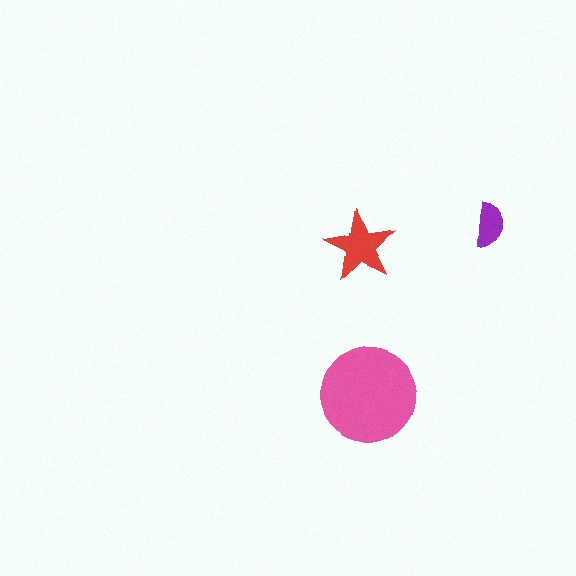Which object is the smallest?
The purple semicircle.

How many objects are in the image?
There are 3 objects in the image.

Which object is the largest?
The pink circle.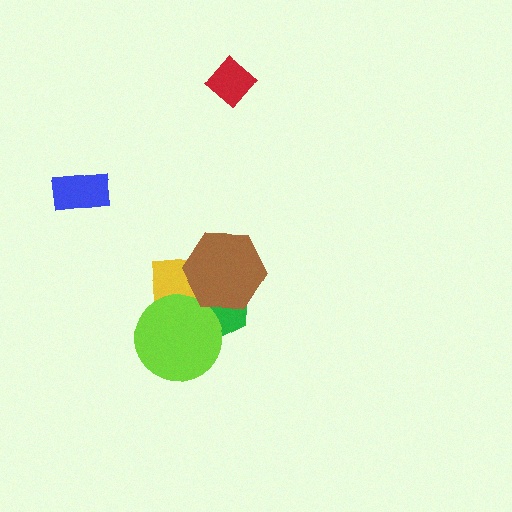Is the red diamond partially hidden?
No, no other shape covers it.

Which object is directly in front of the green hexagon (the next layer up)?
The yellow rectangle is directly in front of the green hexagon.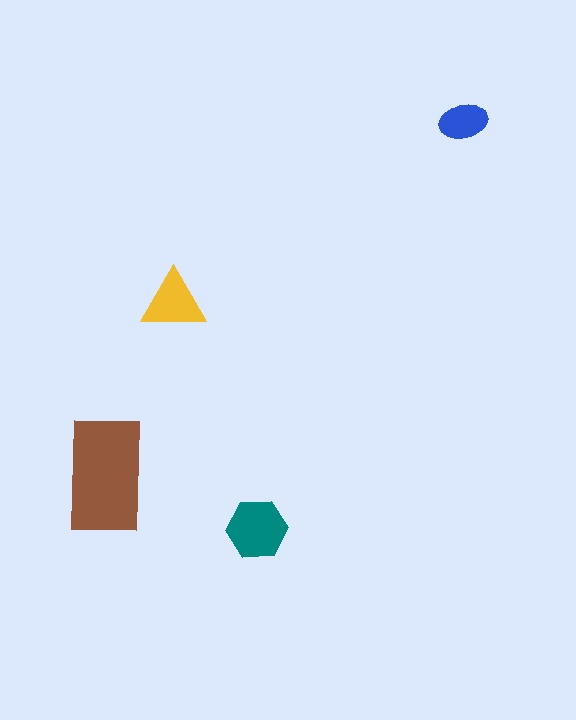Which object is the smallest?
The blue ellipse.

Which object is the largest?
The brown rectangle.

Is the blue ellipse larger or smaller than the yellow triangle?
Smaller.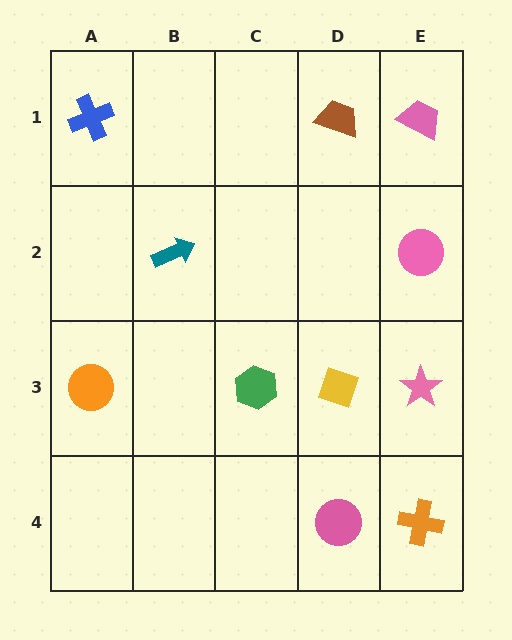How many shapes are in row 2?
2 shapes.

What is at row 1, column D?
A brown trapezoid.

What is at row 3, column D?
A yellow diamond.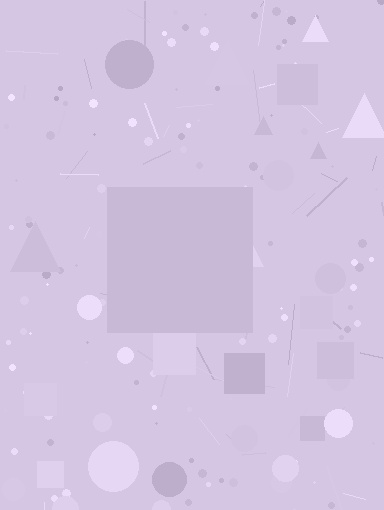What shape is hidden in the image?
A square is hidden in the image.